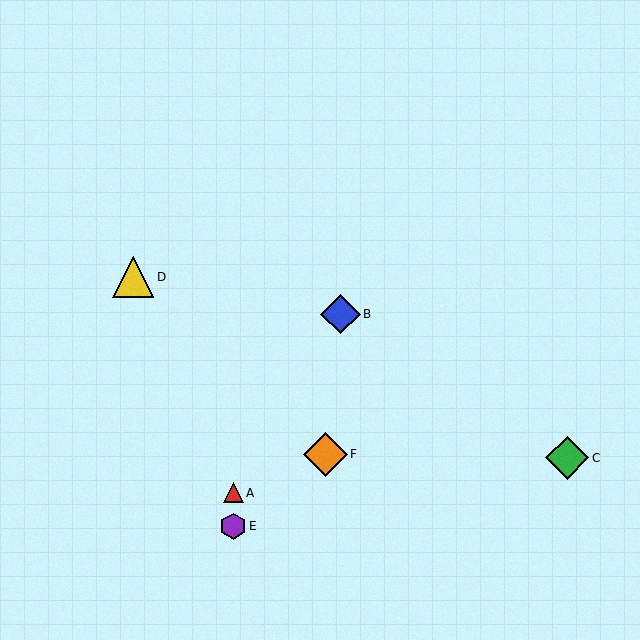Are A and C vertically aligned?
No, A is at x≈233 and C is at x≈567.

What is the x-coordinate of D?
Object D is at x≈133.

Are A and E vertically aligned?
Yes, both are at x≈233.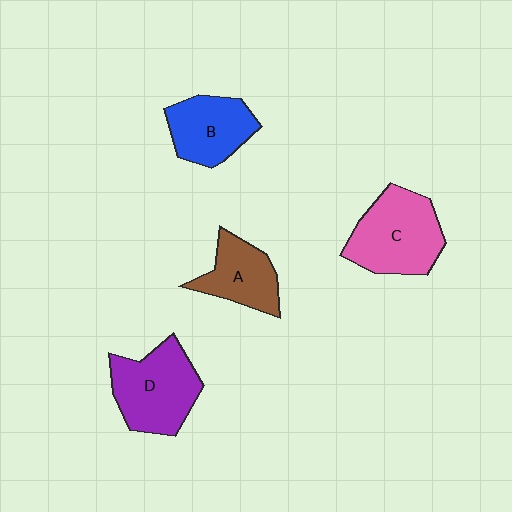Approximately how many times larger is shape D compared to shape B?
Approximately 1.3 times.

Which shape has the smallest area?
Shape A (brown).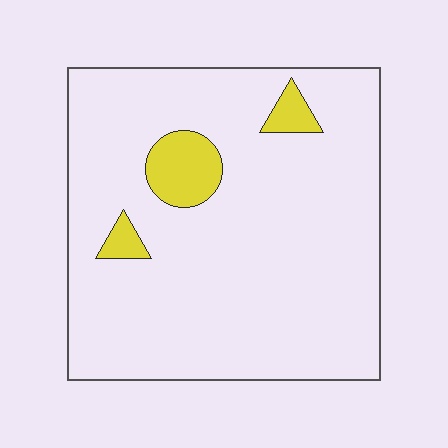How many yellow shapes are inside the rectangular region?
3.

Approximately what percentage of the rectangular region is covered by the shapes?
Approximately 10%.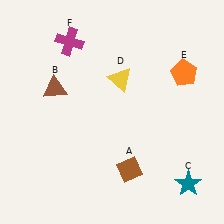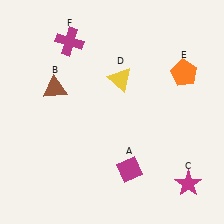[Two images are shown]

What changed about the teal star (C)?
In Image 1, C is teal. In Image 2, it changed to magenta.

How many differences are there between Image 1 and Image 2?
There are 2 differences between the two images.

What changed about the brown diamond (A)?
In Image 1, A is brown. In Image 2, it changed to magenta.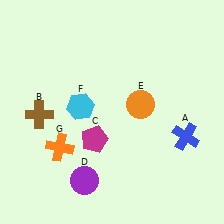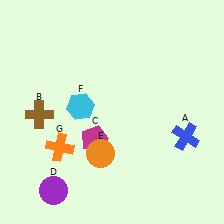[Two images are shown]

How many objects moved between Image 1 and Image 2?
2 objects moved between the two images.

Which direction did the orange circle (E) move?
The orange circle (E) moved down.